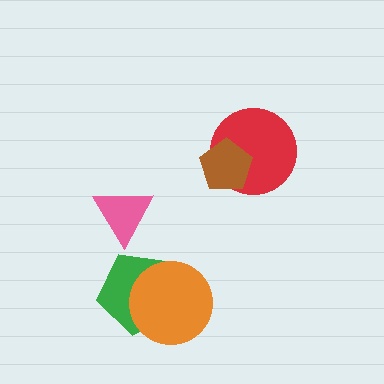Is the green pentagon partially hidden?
Yes, it is partially covered by another shape.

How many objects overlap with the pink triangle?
0 objects overlap with the pink triangle.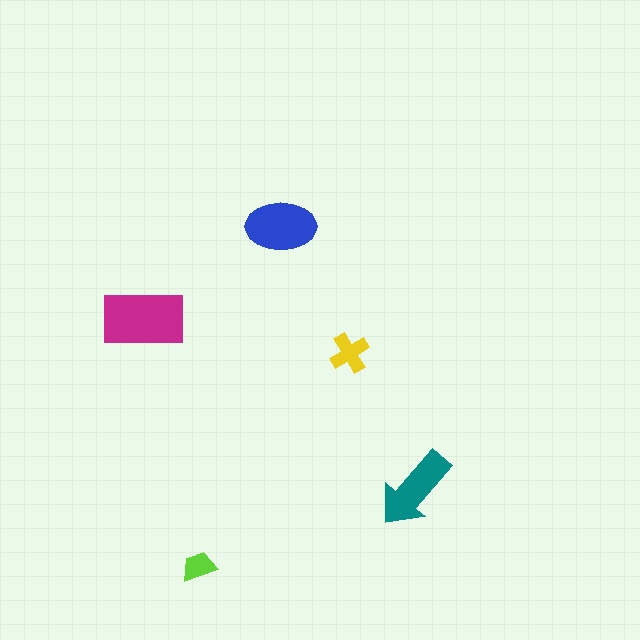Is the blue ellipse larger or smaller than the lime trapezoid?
Larger.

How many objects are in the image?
There are 5 objects in the image.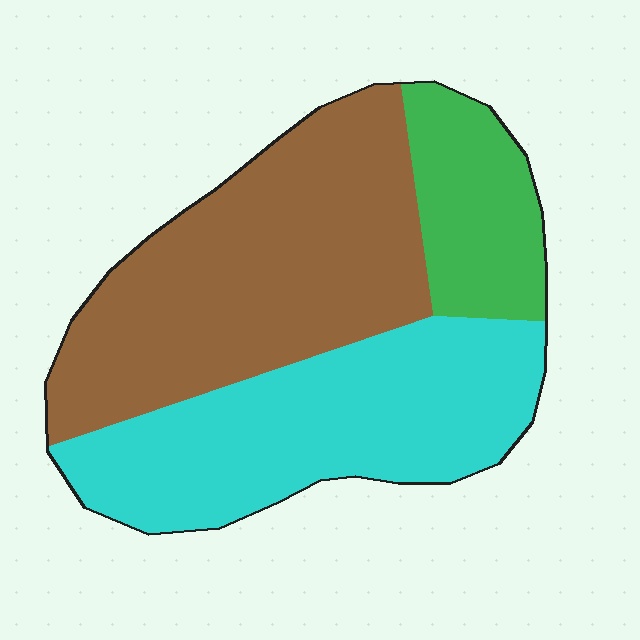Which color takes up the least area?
Green, at roughly 15%.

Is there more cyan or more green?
Cyan.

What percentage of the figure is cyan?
Cyan covers roughly 40% of the figure.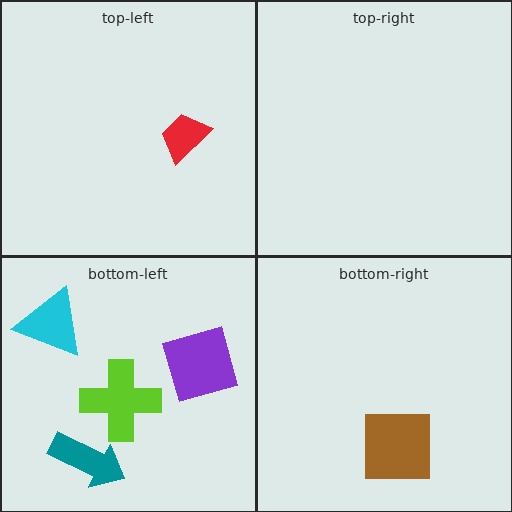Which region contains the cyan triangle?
The bottom-left region.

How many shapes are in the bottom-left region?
4.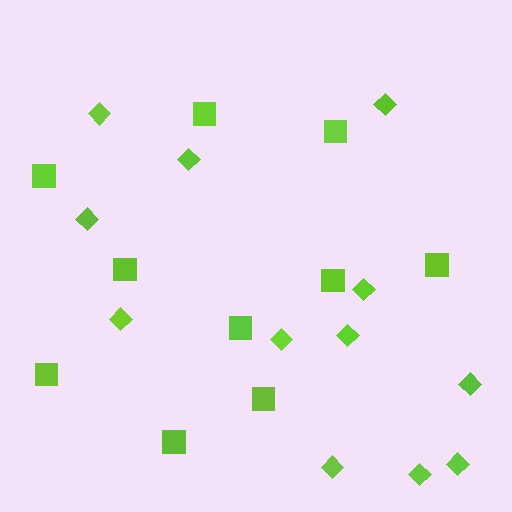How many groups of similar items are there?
There are 2 groups: one group of squares (10) and one group of diamonds (12).